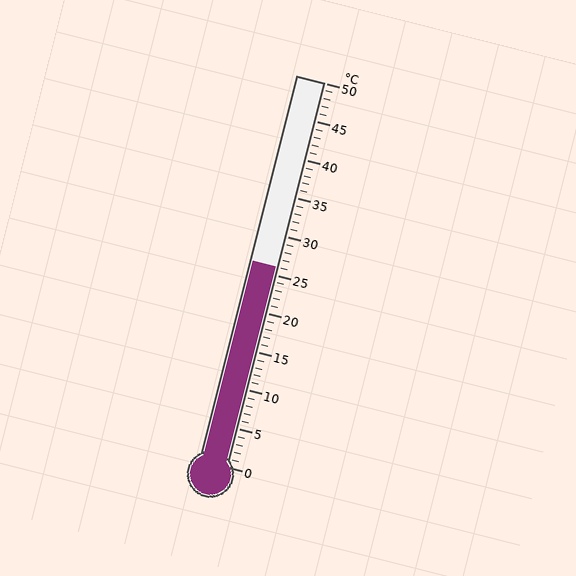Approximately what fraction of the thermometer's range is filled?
The thermometer is filled to approximately 50% of its range.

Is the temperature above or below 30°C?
The temperature is below 30°C.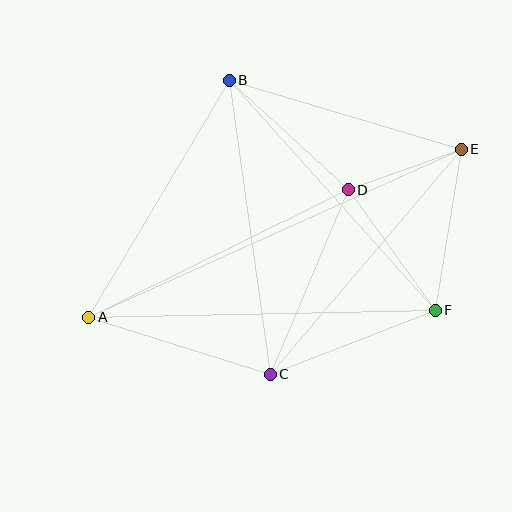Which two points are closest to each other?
Points D and E are closest to each other.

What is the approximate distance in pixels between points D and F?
The distance between D and F is approximately 149 pixels.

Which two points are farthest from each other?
Points A and E are farthest from each other.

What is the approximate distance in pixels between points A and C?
The distance between A and C is approximately 190 pixels.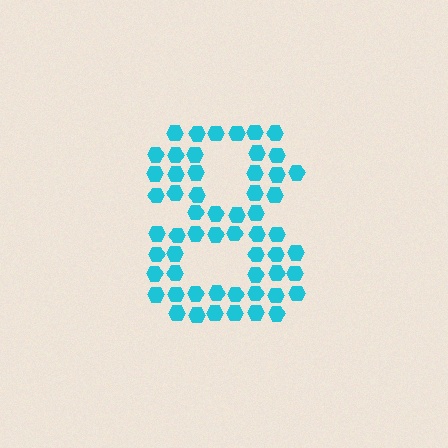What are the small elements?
The small elements are hexagons.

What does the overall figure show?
The overall figure shows the digit 8.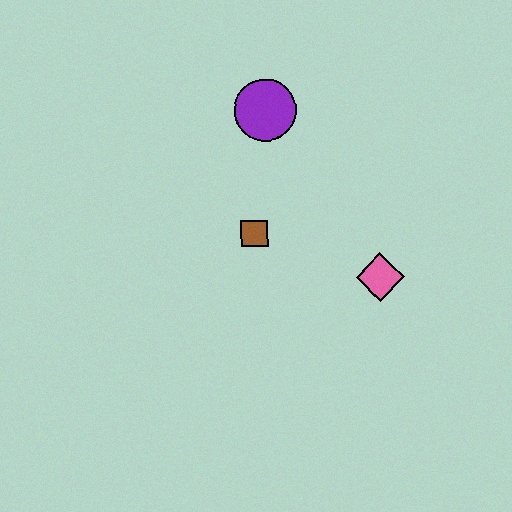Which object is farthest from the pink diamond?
The purple circle is farthest from the pink diamond.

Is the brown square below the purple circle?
Yes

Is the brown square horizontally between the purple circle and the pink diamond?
No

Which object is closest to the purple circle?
The brown square is closest to the purple circle.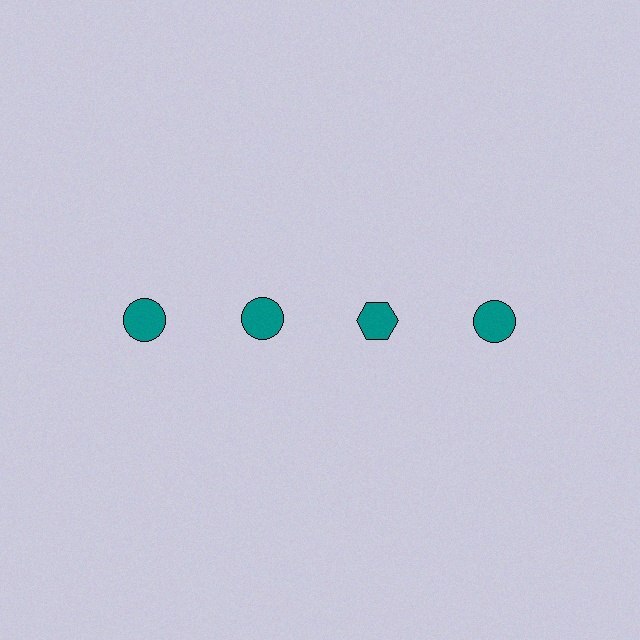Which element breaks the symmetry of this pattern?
The teal hexagon in the top row, center column breaks the symmetry. All other shapes are teal circles.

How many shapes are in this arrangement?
There are 4 shapes arranged in a grid pattern.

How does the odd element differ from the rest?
It has a different shape: hexagon instead of circle.